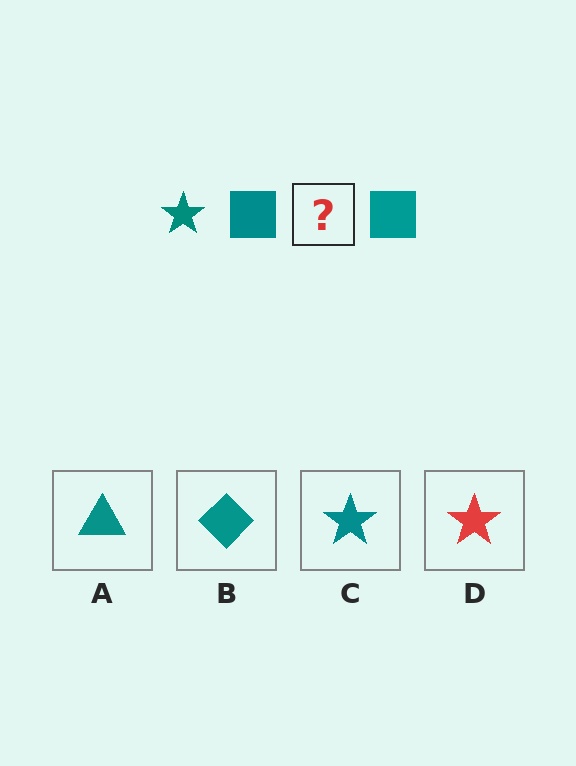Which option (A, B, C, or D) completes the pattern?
C.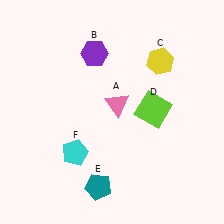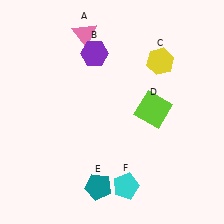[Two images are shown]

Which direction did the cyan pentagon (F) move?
The cyan pentagon (F) moved right.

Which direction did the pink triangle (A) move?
The pink triangle (A) moved up.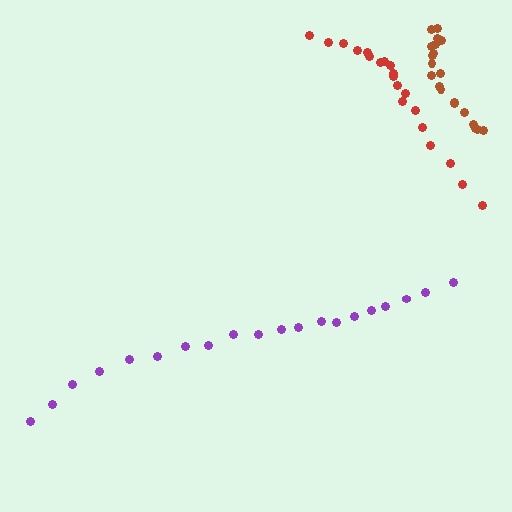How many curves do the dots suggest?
There are 3 distinct paths.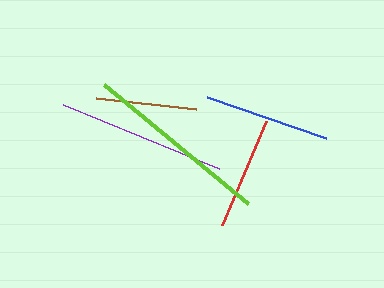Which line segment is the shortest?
The brown line is the shortest at approximately 100 pixels.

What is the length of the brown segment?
The brown segment is approximately 100 pixels long.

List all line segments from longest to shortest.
From longest to shortest: lime, purple, blue, red, brown.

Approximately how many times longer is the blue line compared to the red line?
The blue line is approximately 1.1 times the length of the red line.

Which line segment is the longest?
The lime line is the longest at approximately 187 pixels.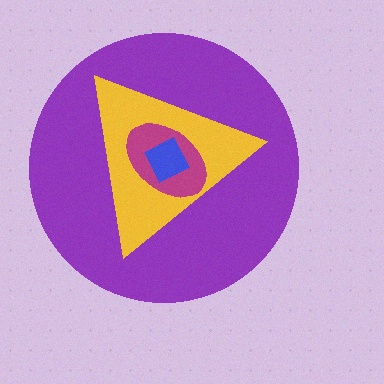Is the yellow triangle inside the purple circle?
Yes.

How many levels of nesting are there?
4.